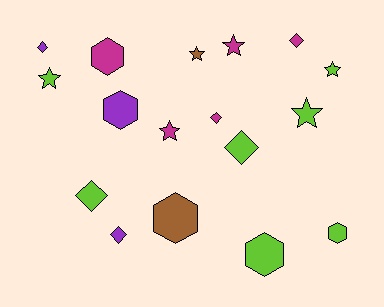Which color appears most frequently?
Lime, with 7 objects.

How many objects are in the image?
There are 17 objects.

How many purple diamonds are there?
There are 2 purple diamonds.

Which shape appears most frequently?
Star, with 6 objects.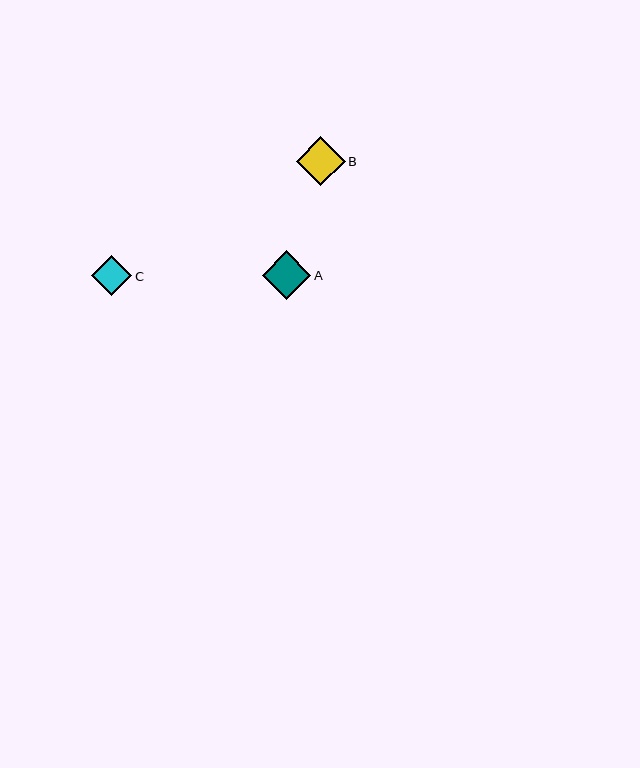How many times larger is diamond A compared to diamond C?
Diamond A is approximately 1.2 times the size of diamond C.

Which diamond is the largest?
Diamond B is the largest with a size of approximately 49 pixels.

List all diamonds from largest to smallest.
From largest to smallest: B, A, C.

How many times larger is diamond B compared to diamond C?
Diamond B is approximately 1.2 times the size of diamond C.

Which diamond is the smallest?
Diamond C is the smallest with a size of approximately 40 pixels.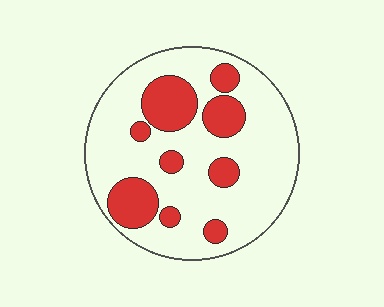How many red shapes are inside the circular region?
9.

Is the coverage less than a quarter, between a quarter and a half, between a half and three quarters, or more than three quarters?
Between a quarter and a half.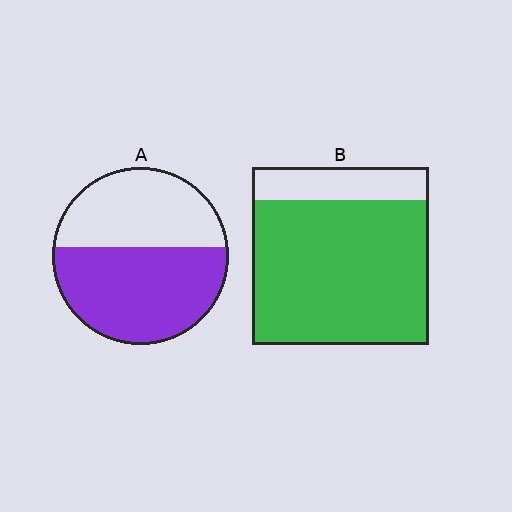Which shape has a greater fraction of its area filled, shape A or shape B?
Shape B.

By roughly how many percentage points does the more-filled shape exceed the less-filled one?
By roughly 25 percentage points (B over A).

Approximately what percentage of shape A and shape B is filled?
A is approximately 55% and B is approximately 80%.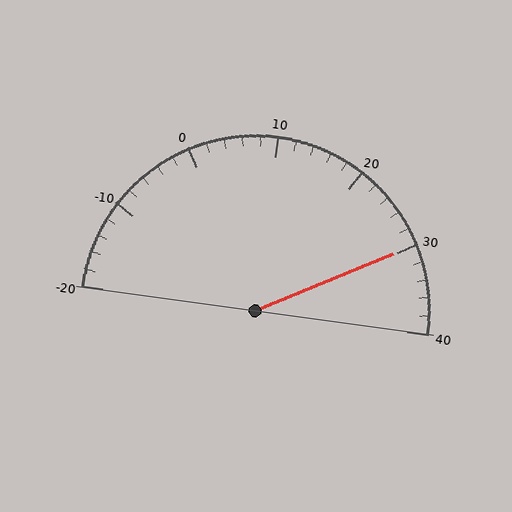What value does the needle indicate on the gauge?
The needle indicates approximately 30.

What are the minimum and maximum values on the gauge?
The gauge ranges from -20 to 40.